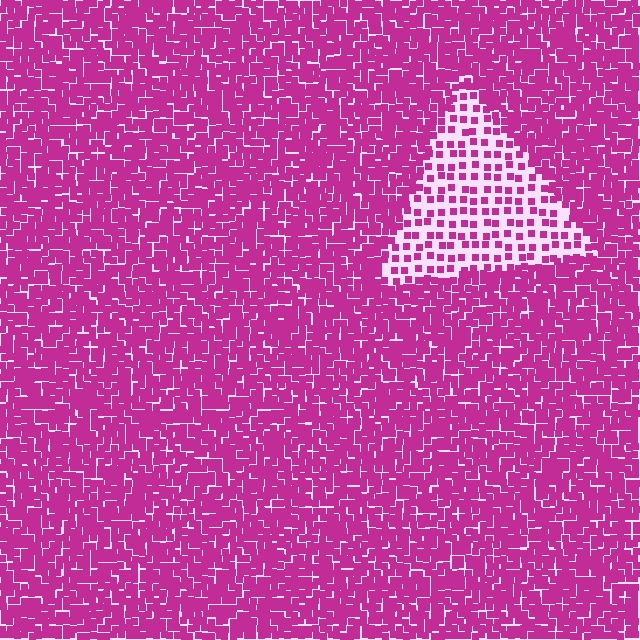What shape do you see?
I see a triangle.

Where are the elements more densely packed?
The elements are more densely packed outside the triangle boundary.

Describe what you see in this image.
The image contains small magenta elements arranged at two different densities. A triangle-shaped region is visible where the elements are less densely packed than the surrounding area.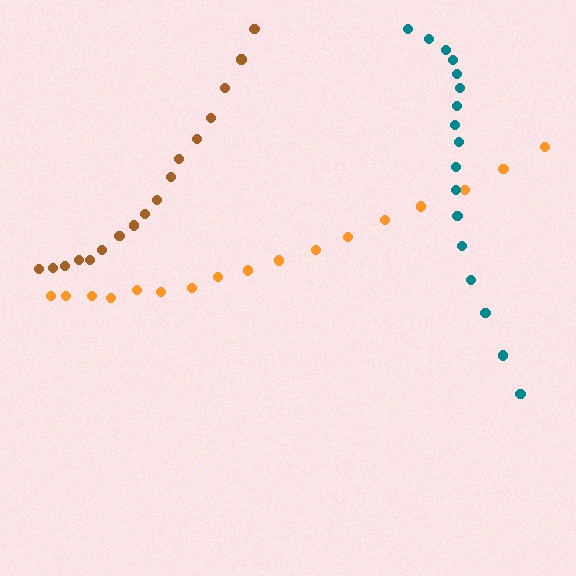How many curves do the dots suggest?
There are 3 distinct paths.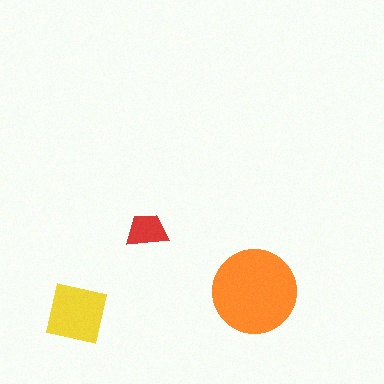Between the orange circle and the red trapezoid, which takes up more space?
The orange circle.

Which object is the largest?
The orange circle.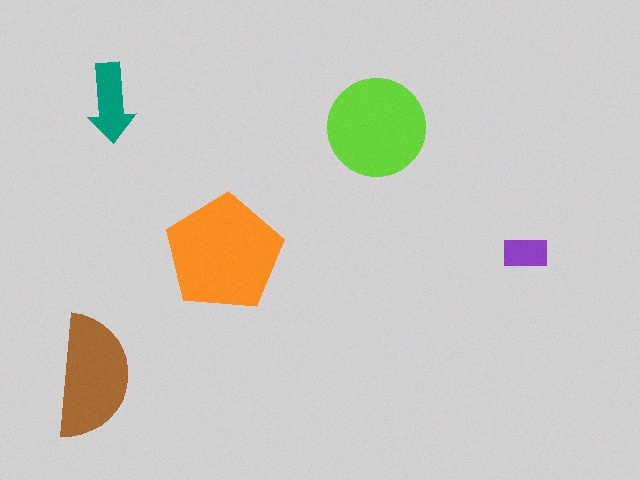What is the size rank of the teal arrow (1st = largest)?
4th.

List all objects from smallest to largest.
The purple rectangle, the teal arrow, the brown semicircle, the lime circle, the orange pentagon.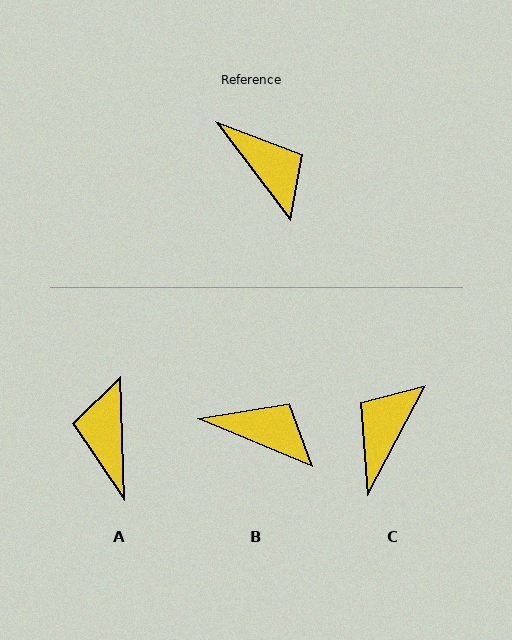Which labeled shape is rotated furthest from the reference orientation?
A, about 145 degrees away.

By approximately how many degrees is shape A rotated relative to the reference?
Approximately 145 degrees counter-clockwise.